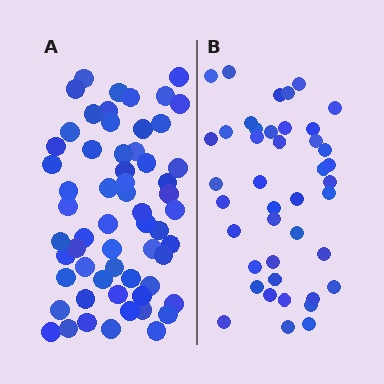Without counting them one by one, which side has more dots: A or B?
Region A (the left region) has more dots.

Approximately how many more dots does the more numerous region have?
Region A has approximately 20 more dots than region B.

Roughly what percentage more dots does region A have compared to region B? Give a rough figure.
About 45% more.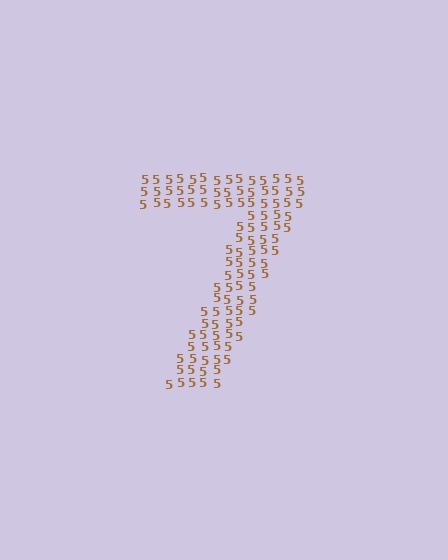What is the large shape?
The large shape is the digit 7.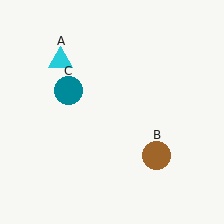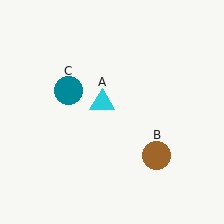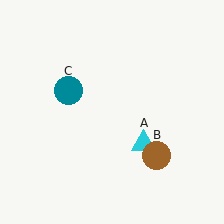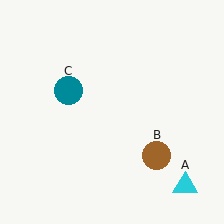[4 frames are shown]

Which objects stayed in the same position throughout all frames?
Brown circle (object B) and teal circle (object C) remained stationary.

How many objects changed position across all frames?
1 object changed position: cyan triangle (object A).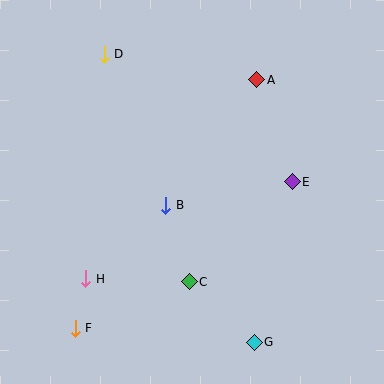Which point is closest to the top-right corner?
Point A is closest to the top-right corner.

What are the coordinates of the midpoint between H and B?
The midpoint between H and B is at (126, 242).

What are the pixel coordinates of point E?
Point E is at (292, 182).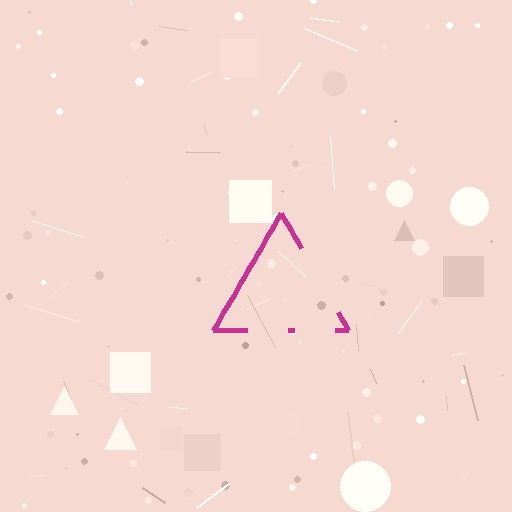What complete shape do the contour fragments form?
The contour fragments form a triangle.